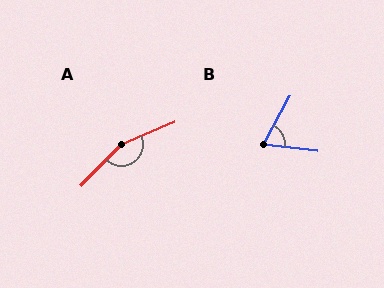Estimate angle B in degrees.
Approximately 67 degrees.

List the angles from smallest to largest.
B (67°), A (158°).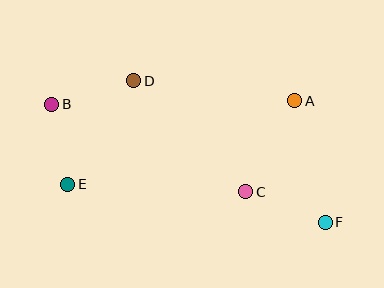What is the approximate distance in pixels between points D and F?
The distance between D and F is approximately 238 pixels.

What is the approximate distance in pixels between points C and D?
The distance between C and D is approximately 158 pixels.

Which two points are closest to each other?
Points B and E are closest to each other.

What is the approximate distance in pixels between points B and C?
The distance between B and C is approximately 213 pixels.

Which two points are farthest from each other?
Points B and F are farthest from each other.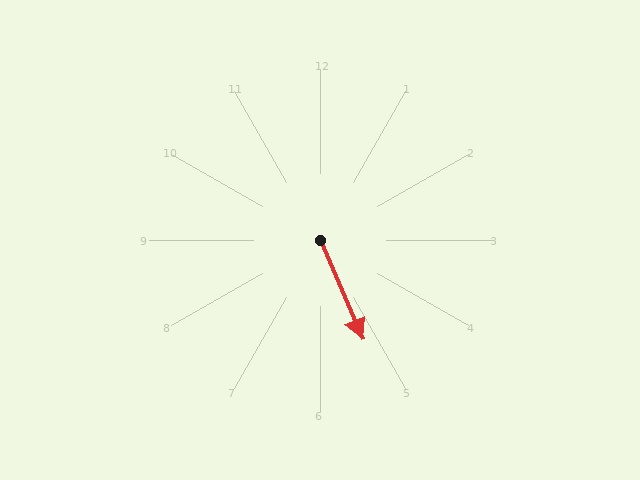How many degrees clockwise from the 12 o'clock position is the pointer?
Approximately 157 degrees.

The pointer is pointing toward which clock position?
Roughly 5 o'clock.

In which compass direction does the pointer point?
Southeast.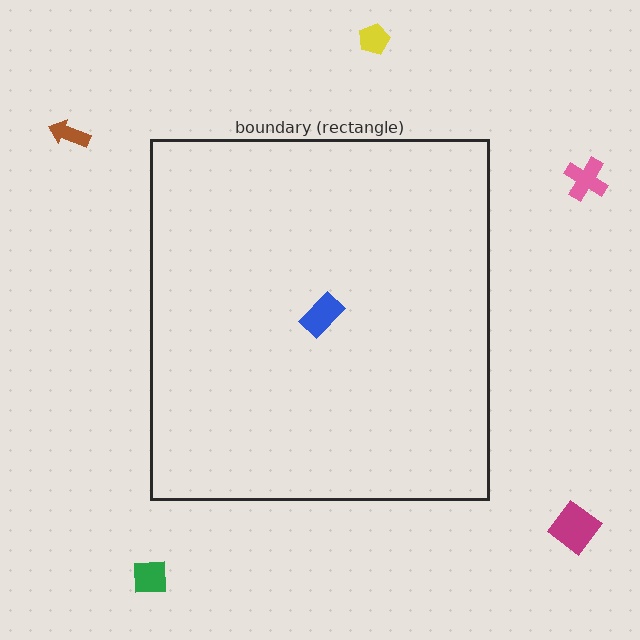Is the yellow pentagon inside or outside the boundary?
Outside.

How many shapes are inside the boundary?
1 inside, 5 outside.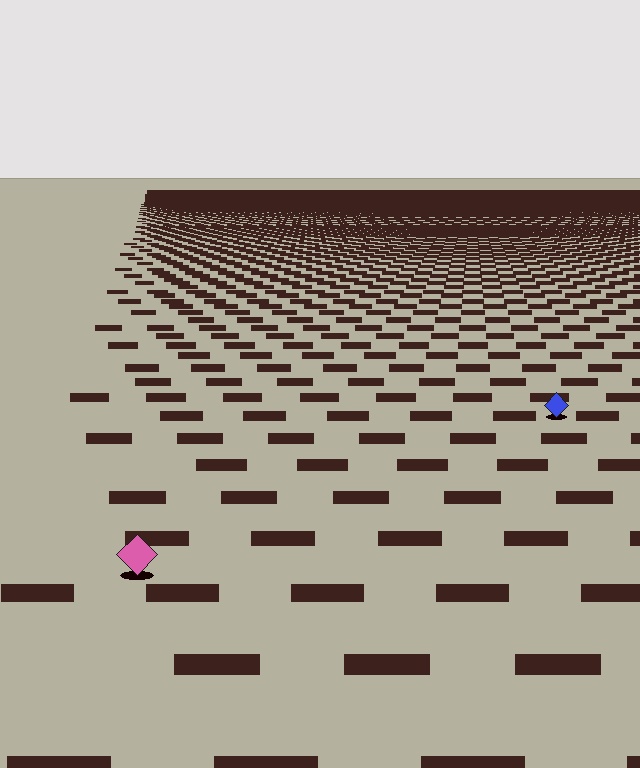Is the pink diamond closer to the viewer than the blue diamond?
Yes. The pink diamond is closer — you can tell from the texture gradient: the ground texture is coarser near it.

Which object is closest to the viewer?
The pink diamond is closest. The texture marks near it are larger and more spread out.